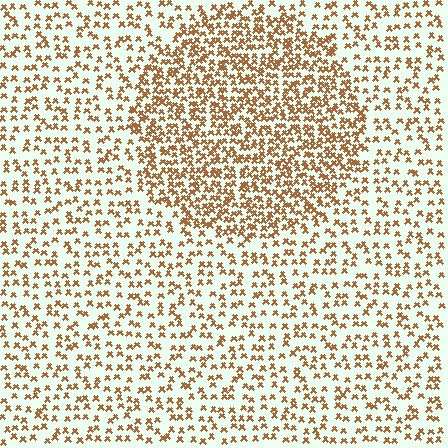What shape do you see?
I see a circle.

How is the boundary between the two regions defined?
The boundary is defined by a change in element density (approximately 2.1x ratio). All elements are the same color, size, and shape.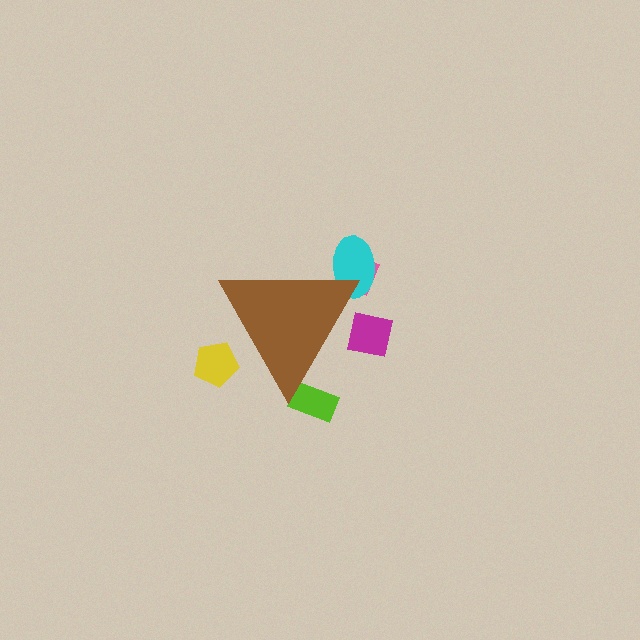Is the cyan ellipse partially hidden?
Yes, the cyan ellipse is partially hidden behind the brown triangle.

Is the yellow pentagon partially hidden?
Yes, the yellow pentagon is partially hidden behind the brown triangle.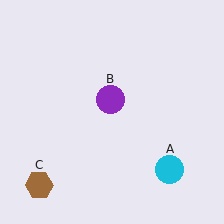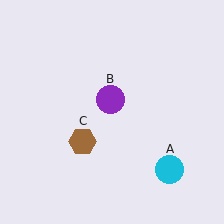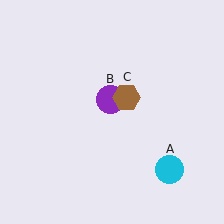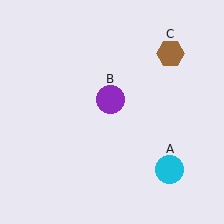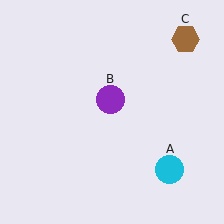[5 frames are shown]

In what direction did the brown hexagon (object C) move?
The brown hexagon (object C) moved up and to the right.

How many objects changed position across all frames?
1 object changed position: brown hexagon (object C).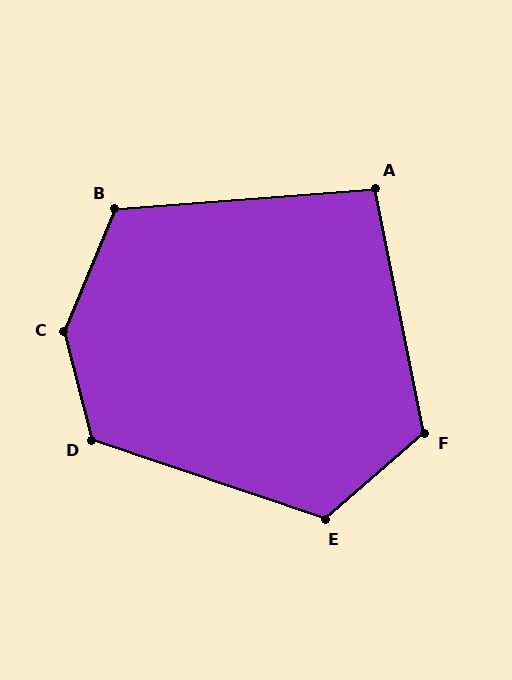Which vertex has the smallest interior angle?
A, at approximately 97 degrees.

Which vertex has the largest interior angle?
C, at approximately 143 degrees.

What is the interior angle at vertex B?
Approximately 117 degrees (obtuse).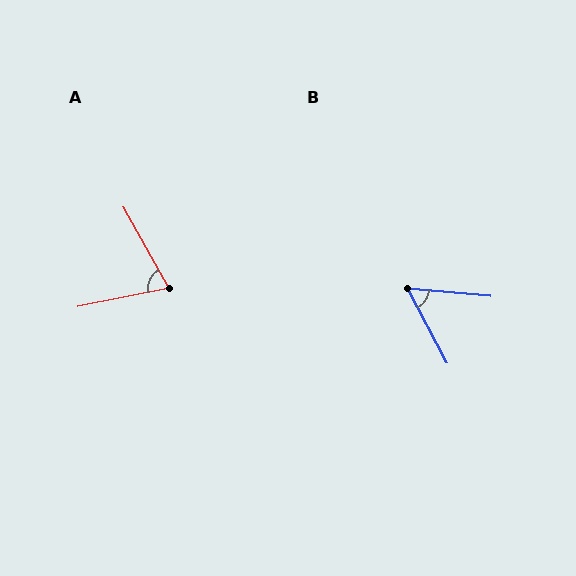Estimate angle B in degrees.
Approximately 57 degrees.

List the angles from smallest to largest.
B (57°), A (72°).